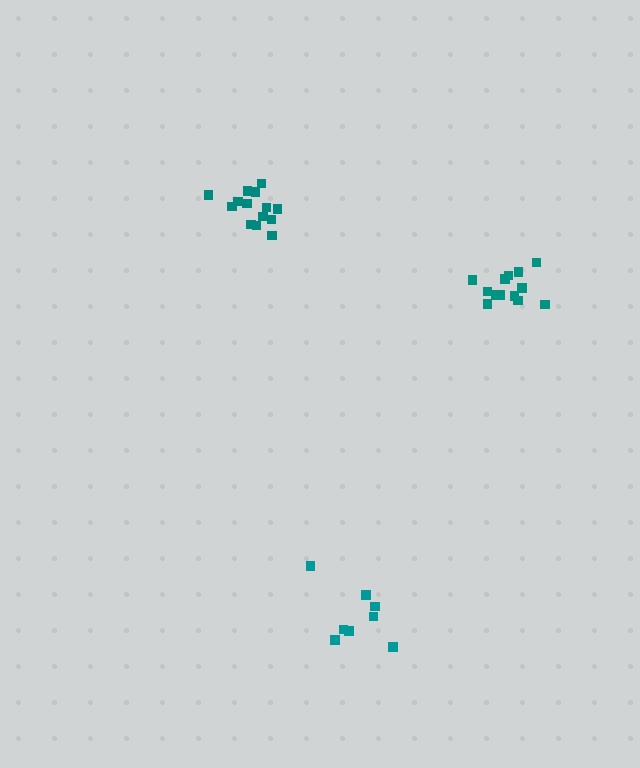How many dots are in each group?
Group 1: 8 dots, Group 2: 13 dots, Group 3: 14 dots (35 total).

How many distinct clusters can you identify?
There are 3 distinct clusters.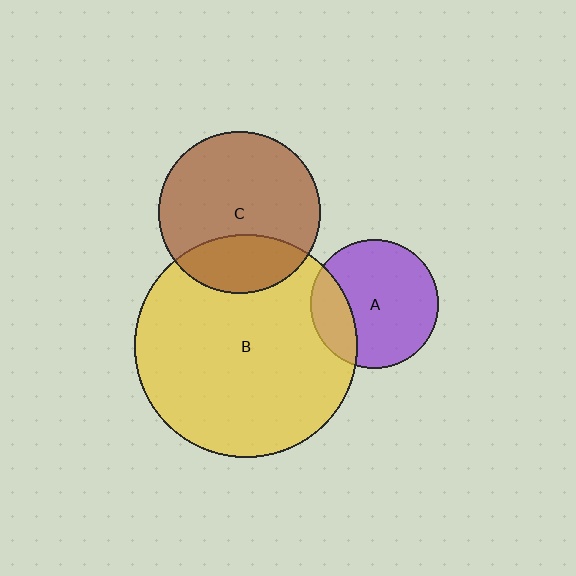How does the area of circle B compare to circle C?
Approximately 1.9 times.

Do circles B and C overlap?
Yes.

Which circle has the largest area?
Circle B (yellow).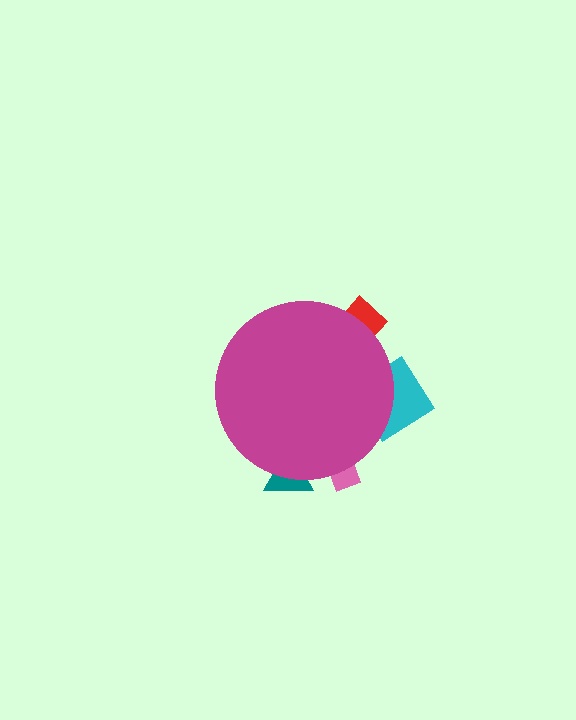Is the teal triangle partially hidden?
Yes, the teal triangle is partially hidden behind the magenta circle.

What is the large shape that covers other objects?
A magenta circle.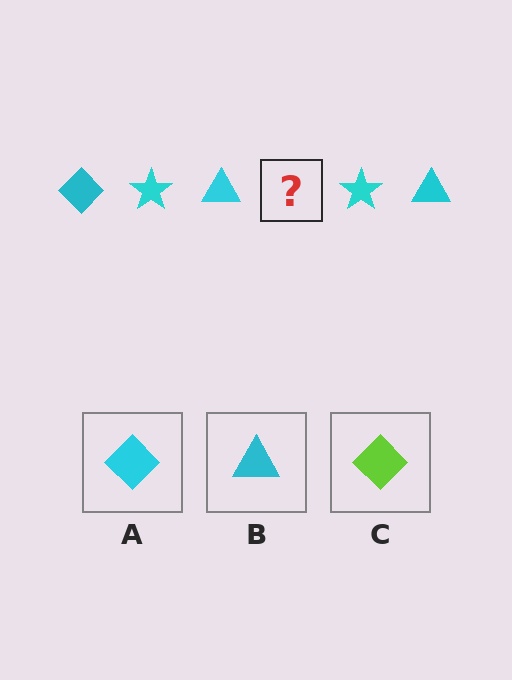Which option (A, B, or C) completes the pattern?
A.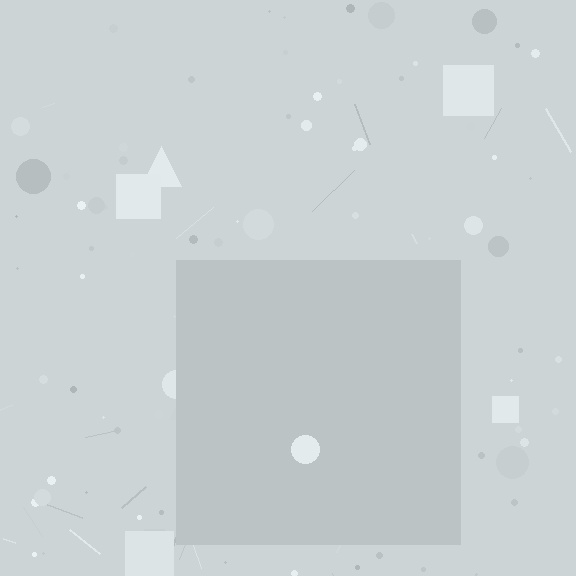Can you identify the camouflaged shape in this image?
The camouflaged shape is a square.